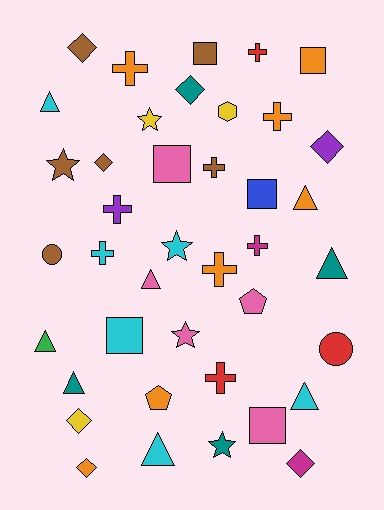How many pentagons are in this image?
There are 2 pentagons.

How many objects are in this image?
There are 40 objects.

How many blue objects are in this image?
There is 1 blue object.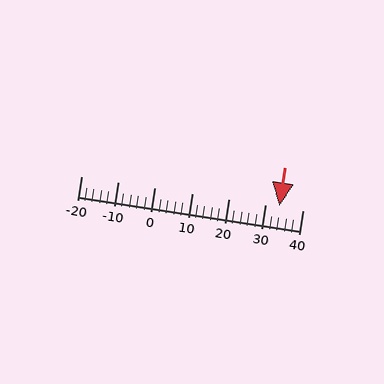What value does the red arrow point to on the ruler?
The red arrow points to approximately 34.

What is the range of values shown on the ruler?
The ruler shows values from -20 to 40.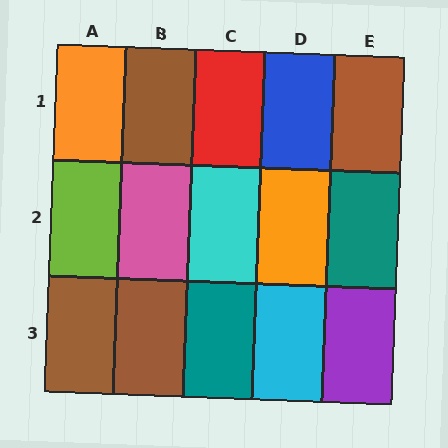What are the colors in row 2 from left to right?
Lime, pink, cyan, orange, teal.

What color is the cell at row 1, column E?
Brown.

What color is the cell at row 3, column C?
Teal.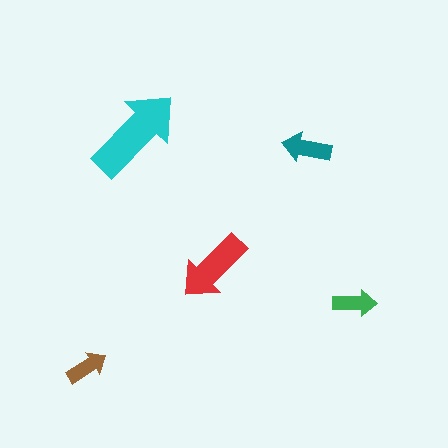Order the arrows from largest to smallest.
the cyan one, the red one, the teal one, the green one, the brown one.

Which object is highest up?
The cyan arrow is topmost.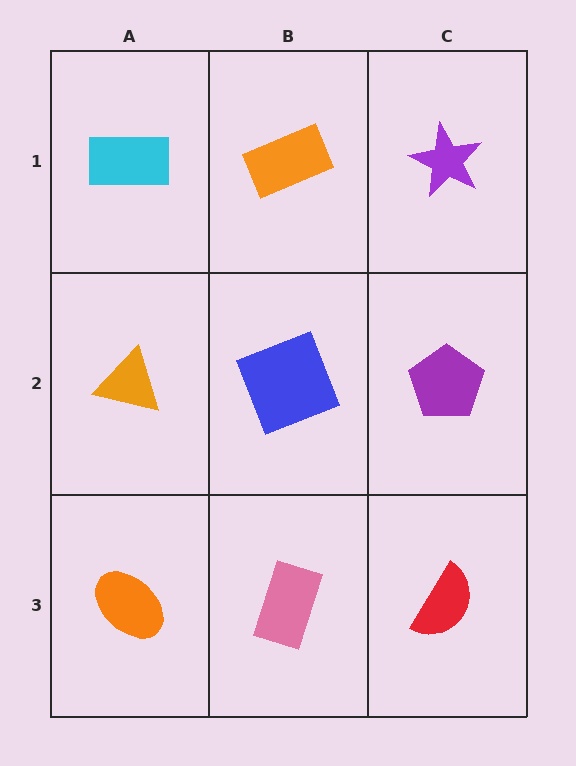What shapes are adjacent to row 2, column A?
A cyan rectangle (row 1, column A), an orange ellipse (row 3, column A), a blue square (row 2, column B).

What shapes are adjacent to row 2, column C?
A purple star (row 1, column C), a red semicircle (row 3, column C), a blue square (row 2, column B).